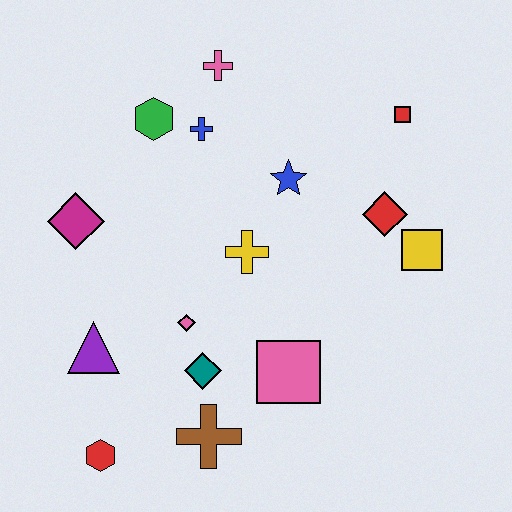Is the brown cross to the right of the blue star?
No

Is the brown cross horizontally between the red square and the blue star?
No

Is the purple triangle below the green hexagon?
Yes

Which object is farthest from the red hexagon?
The red square is farthest from the red hexagon.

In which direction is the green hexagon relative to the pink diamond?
The green hexagon is above the pink diamond.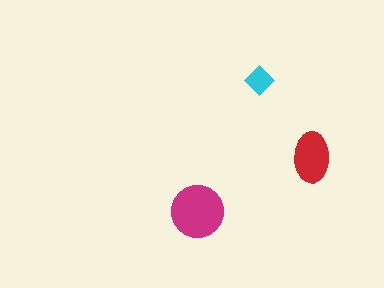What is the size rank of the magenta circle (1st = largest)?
1st.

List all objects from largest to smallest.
The magenta circle, the red ellipse, the cyan diamond.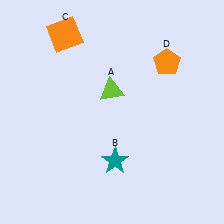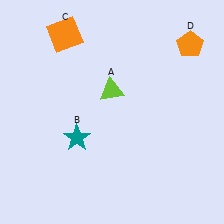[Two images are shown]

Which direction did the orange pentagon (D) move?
The orange pentagon (D) moved right.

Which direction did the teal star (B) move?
The teal star (B) moved left.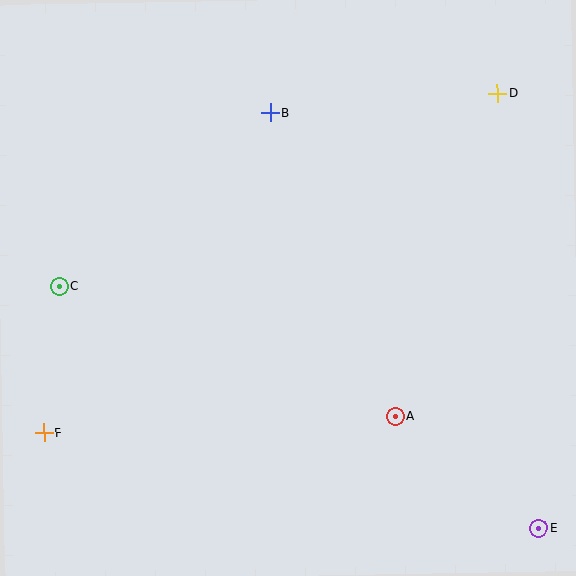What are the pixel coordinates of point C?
Point C is at (59, 287).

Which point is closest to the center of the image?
Point A at (395, 416) is closest to the center.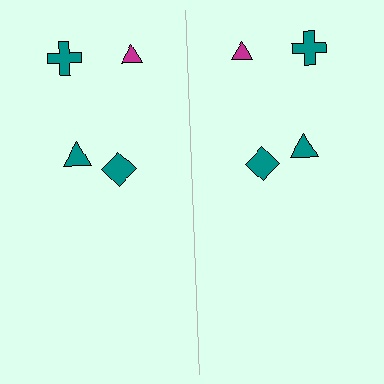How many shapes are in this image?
There are 8 shapes in this image.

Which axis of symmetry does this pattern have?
The pattern has a vertical axis of symmetry running through the center of the image.